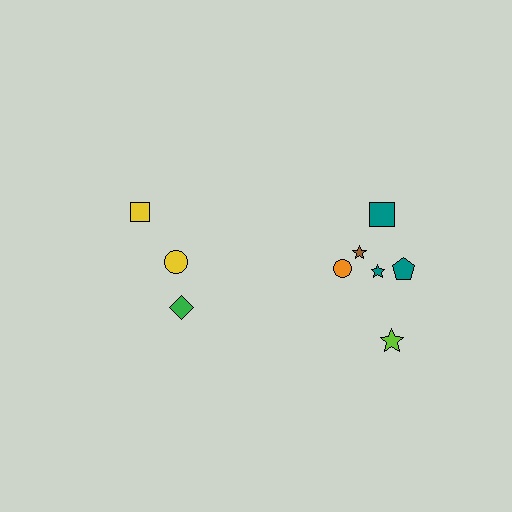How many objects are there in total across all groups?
There are 9 objects.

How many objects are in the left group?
There are 3 objects.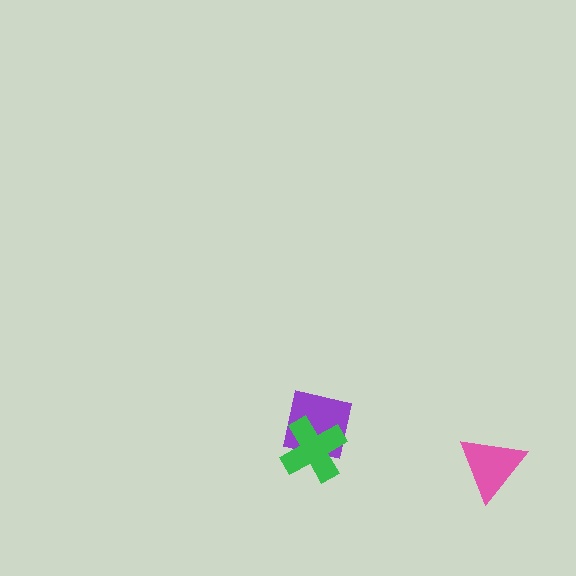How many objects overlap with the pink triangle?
0 objects overlap with the pink triangle.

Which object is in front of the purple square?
The green cross is in front of the purple square.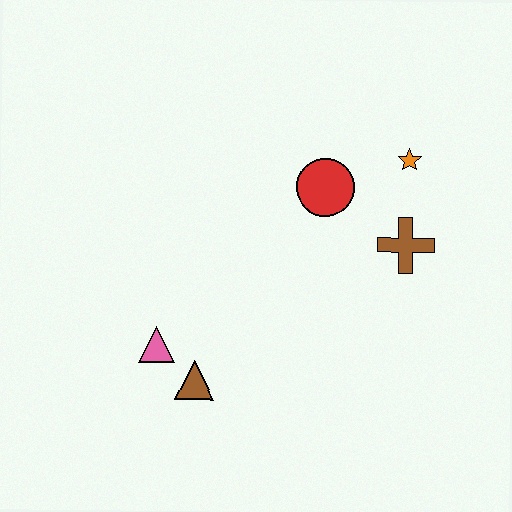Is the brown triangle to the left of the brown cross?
Yes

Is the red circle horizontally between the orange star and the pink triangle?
Yes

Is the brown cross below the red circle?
Yes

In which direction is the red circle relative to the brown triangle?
The red circle is above the brown triangle.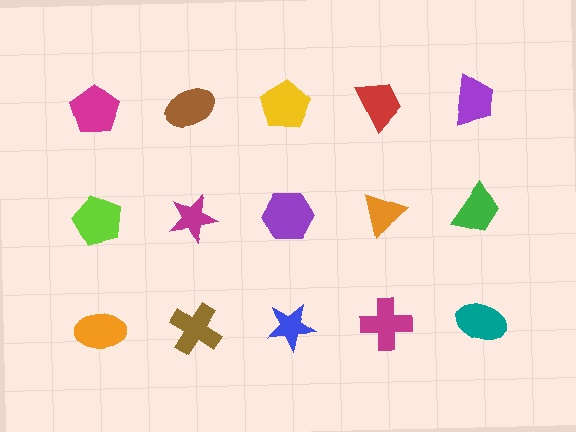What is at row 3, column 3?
A blue star.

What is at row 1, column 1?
A magenta pentagon.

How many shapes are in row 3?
5 shapes.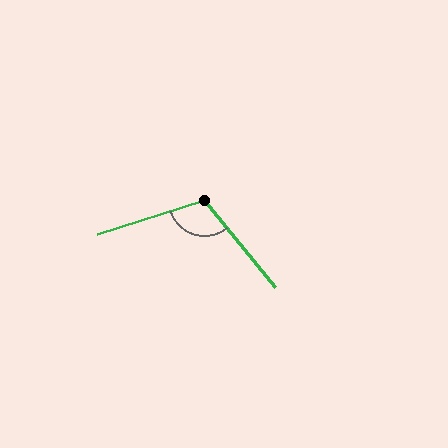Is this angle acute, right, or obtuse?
It is obtuse.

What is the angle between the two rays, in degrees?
Approximately 112 degrees.